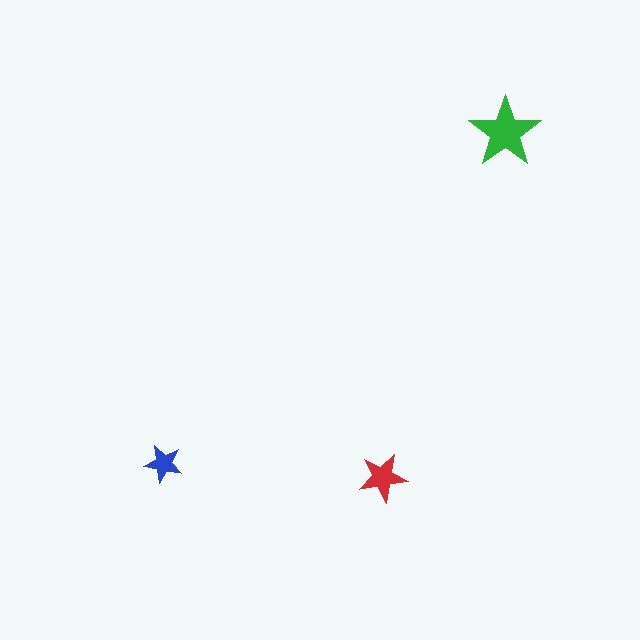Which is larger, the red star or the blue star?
The red one.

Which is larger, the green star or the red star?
The green one.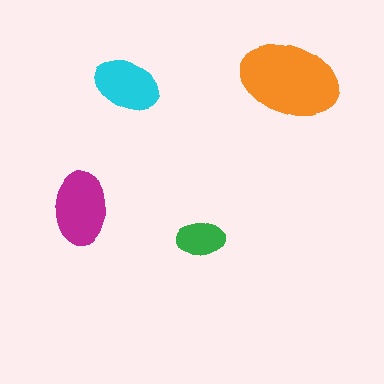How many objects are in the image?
There are 4 objects in the image.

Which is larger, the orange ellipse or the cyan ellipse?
The orange one.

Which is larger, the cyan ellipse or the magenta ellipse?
The magenta one.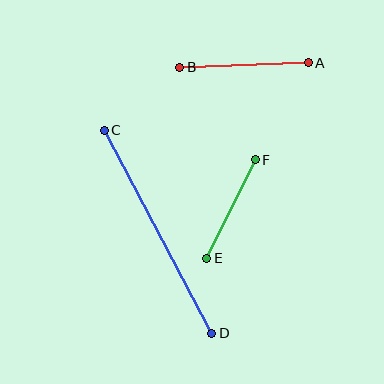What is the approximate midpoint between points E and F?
The midpoint is at approximately (231, 209) pixels.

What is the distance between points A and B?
The distance is approximately 128 pixels.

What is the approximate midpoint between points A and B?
The midpoint is at approximately (244, 65) pixels.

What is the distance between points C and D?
The distance is approximately 230 pixels.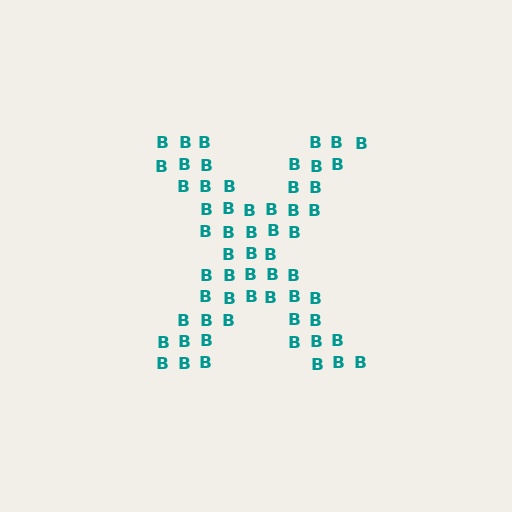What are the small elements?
The small elements are letter B's.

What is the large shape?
The large shape is the letter X.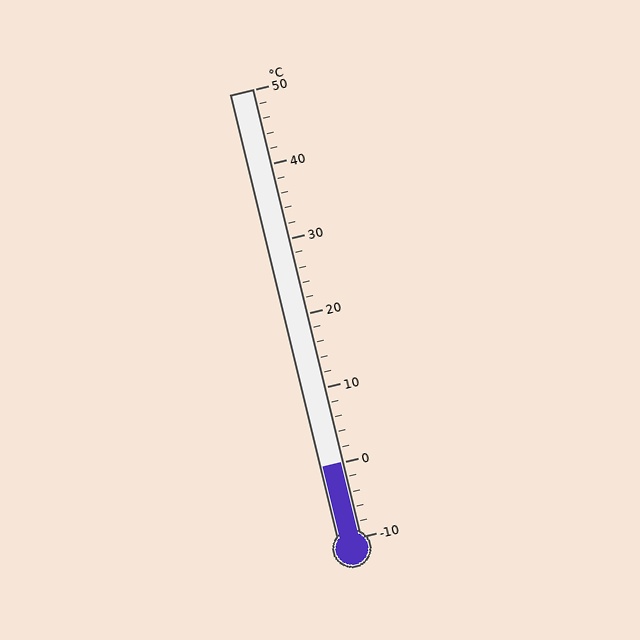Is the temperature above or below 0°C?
The temperature is at 0°C.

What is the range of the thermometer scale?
The thermometer scale ranges from -10°C to 50°C.